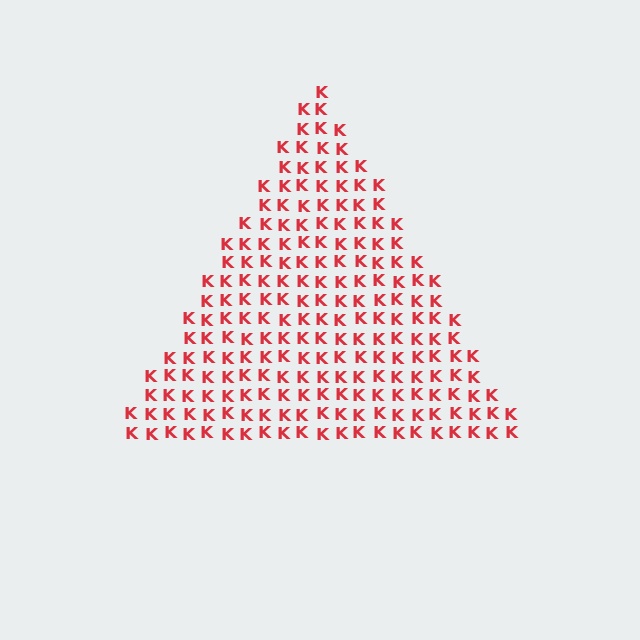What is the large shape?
The large shape is a triangle.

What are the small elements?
The small elements are letter K's.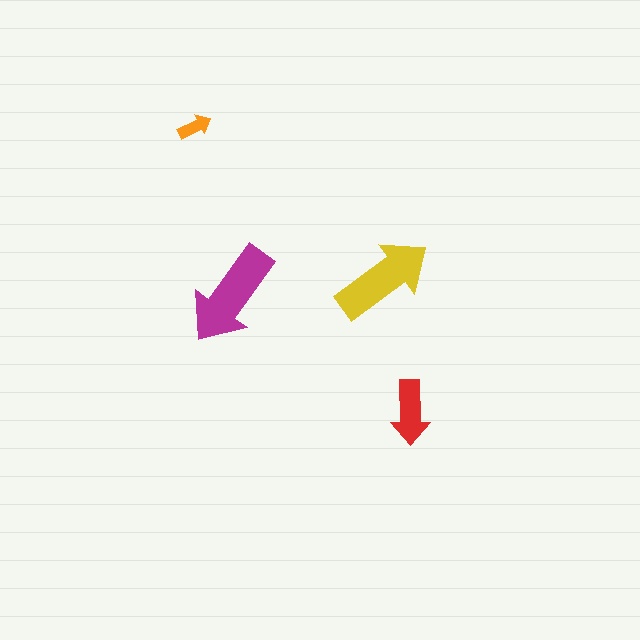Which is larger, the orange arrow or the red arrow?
The red one.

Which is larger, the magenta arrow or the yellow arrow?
The magenta one.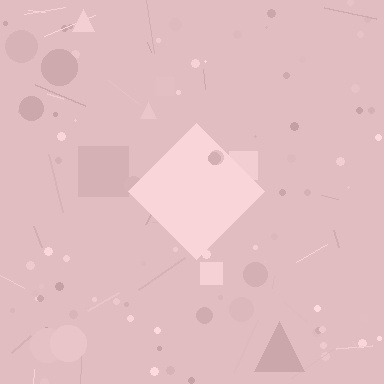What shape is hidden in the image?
A diamond is hidden in the image.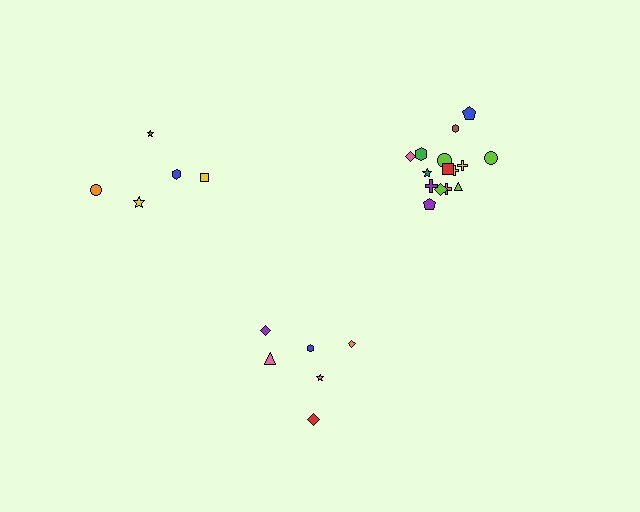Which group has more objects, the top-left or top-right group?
The top-right group.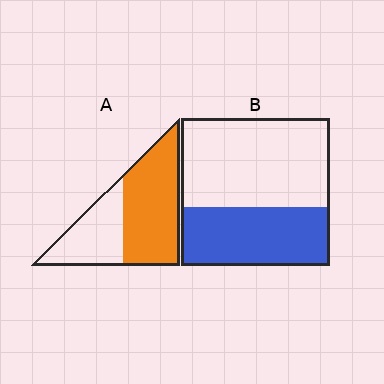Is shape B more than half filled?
No.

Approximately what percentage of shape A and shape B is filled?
A is approximately 60% and B is approximately 40%.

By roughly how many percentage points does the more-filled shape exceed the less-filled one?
By roughly 20 percentage points (A over B).